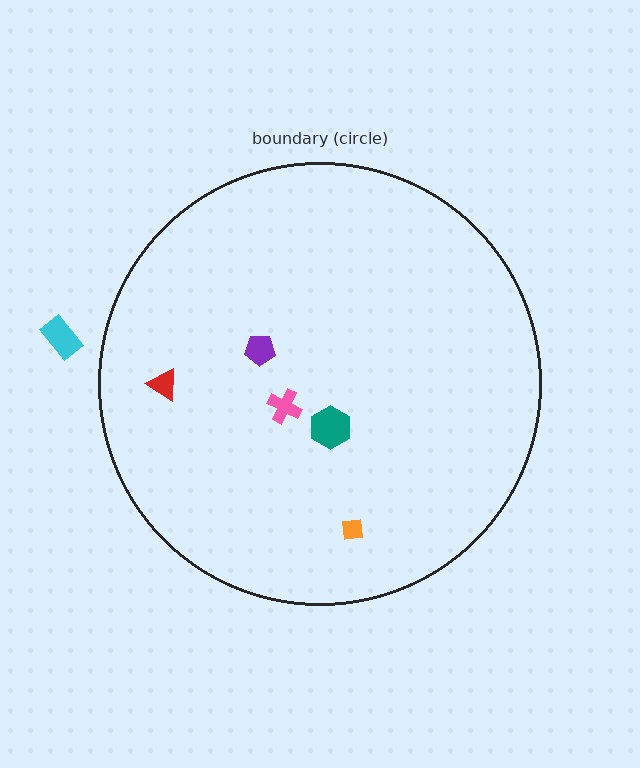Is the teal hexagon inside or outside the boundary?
Inside.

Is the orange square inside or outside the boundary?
Inside.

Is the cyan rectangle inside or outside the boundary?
Outside.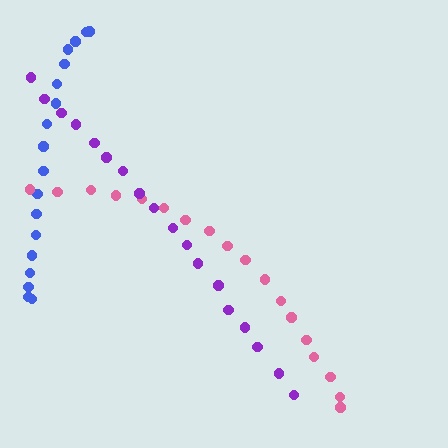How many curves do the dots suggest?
There are 3 distinct paths.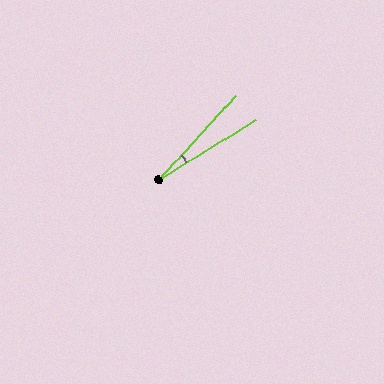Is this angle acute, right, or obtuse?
It is acute.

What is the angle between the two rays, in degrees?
Approximately 16 degrees.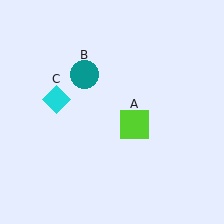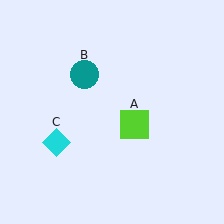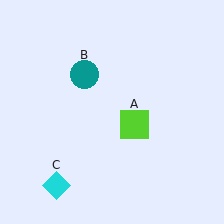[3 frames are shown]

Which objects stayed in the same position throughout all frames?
Lime square (object A) and teal circle (object B) remained stationary.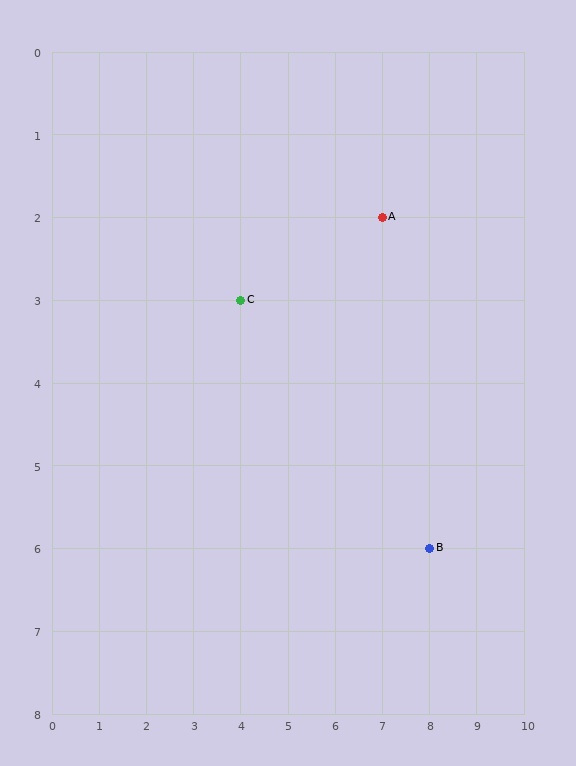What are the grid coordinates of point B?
Point B is at grid coordinates (8, 6).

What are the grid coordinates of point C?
Point C is at grid coordinates (4, 3).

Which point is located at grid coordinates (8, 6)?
Point B is at (8, 6).